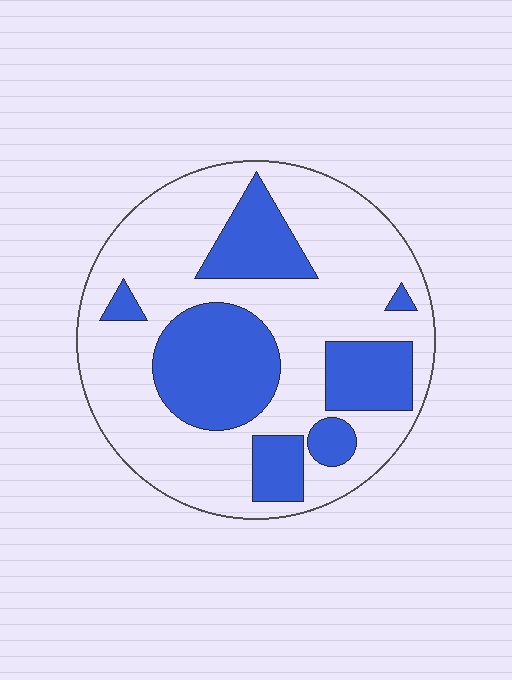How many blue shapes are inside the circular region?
7.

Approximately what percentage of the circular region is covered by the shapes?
Approximately 30%.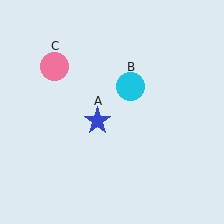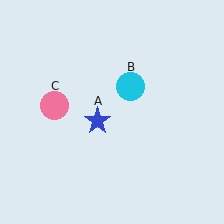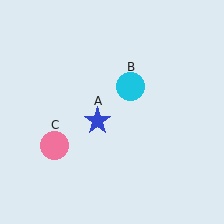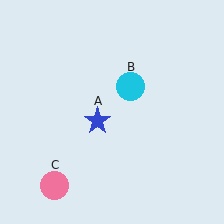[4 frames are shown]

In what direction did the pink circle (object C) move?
The pink circle (object C) moved down.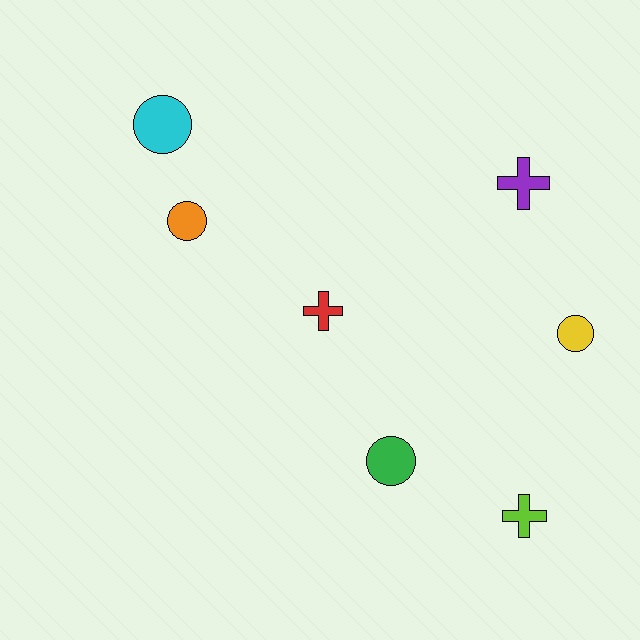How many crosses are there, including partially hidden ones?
There are 3 crosses.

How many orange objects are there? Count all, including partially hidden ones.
There is 1 orange object.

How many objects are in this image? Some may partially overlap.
There are 7 objects.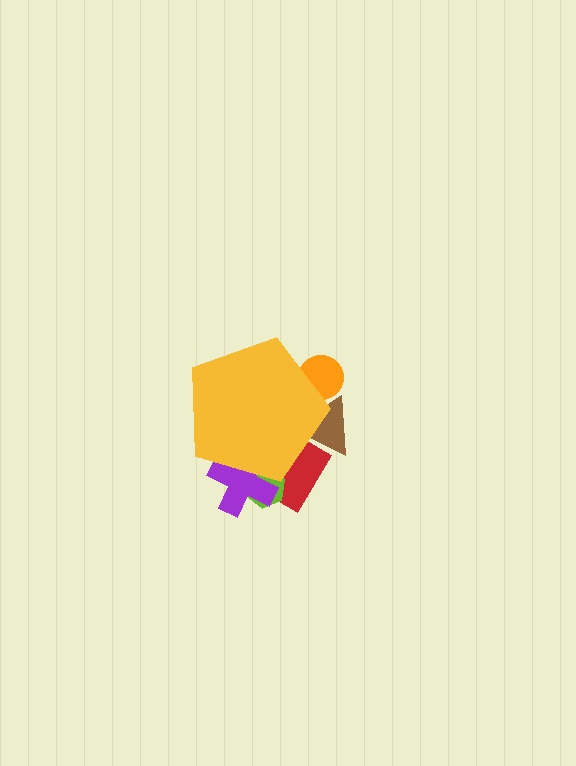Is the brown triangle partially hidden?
Yes, the brown triangle is partially hidden behind the yellow pentagon.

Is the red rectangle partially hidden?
Yes, the red rectangle is partially hidden behind the yellow pentagon.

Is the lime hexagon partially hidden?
Yes, the lime hexagon is partially hidden behind the yellow pentagon.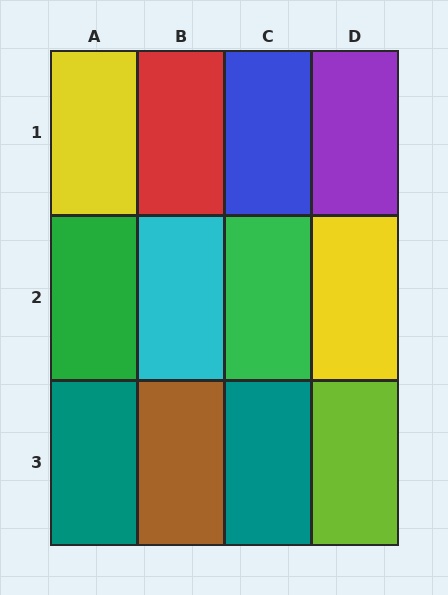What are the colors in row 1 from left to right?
Yellow, red, blue, purple.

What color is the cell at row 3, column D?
Lime.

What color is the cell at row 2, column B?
Cyan.